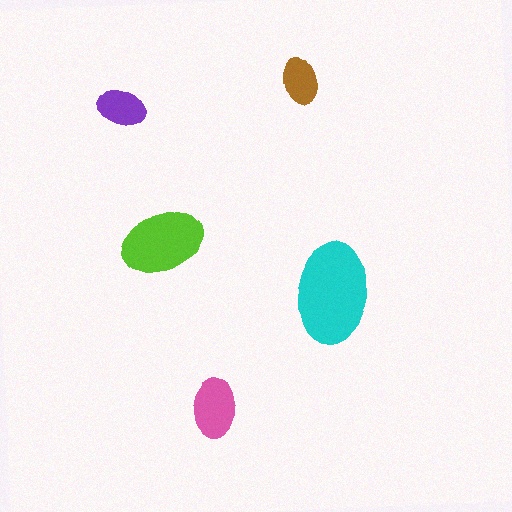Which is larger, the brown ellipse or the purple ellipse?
The purple one.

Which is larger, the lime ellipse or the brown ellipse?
The lime one.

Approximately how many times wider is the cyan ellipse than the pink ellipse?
About 1.5 times wider.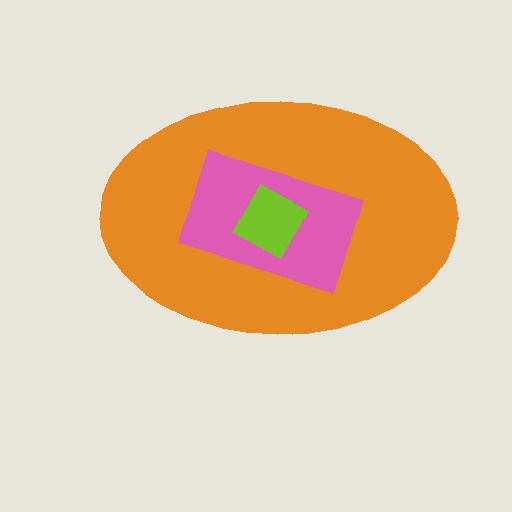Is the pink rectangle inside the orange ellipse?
Yes.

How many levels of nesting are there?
3.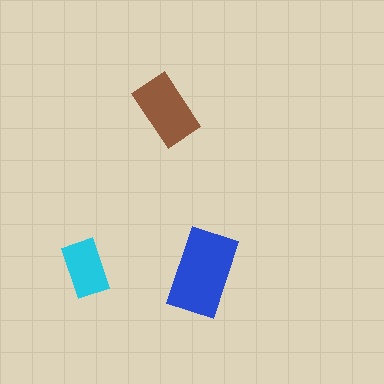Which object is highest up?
The brown rectangle is topmost.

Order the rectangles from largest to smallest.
the blue one, the brown one, the cyan one.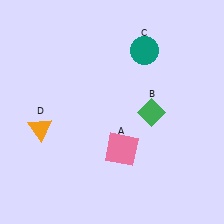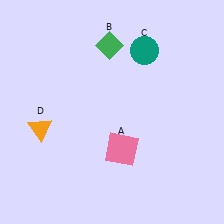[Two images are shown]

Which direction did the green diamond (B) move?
The green diamond (B) moved up.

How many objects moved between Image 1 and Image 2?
1 object moved between the two images.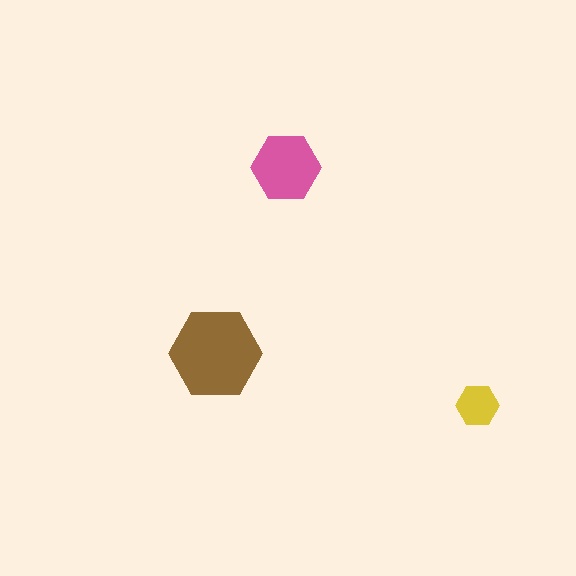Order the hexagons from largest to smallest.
the brown one, the pink one, the yellow one.